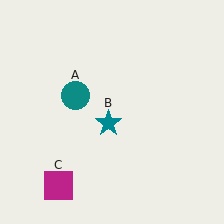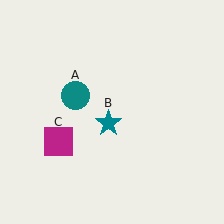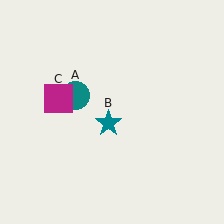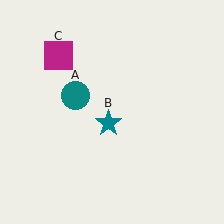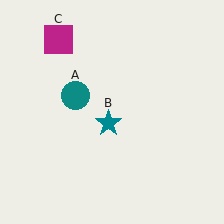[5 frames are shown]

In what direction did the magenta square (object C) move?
The magenta square (object C) moved up.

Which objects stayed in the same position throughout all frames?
Teal circle (object A) and teal star (object B) remained stationary.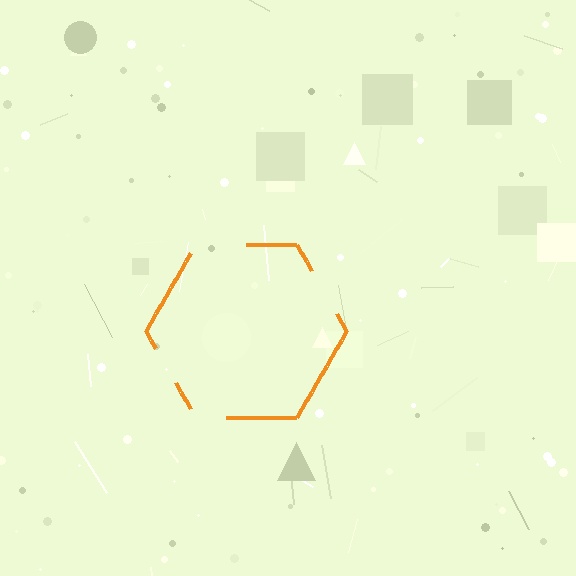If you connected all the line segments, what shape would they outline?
They would outline a hexagon.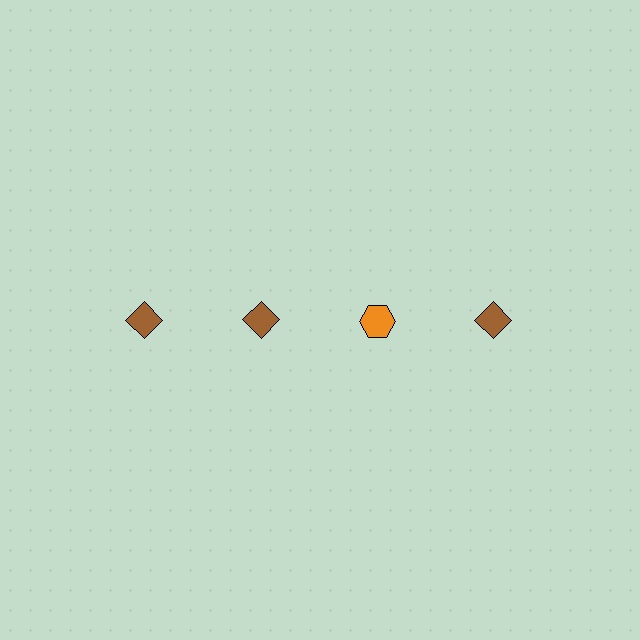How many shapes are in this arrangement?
There are 4 shapes arranged in a grid pattern.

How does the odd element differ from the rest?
It differs in both color (orange instead of brown) and shape (hexagon instead of diamond).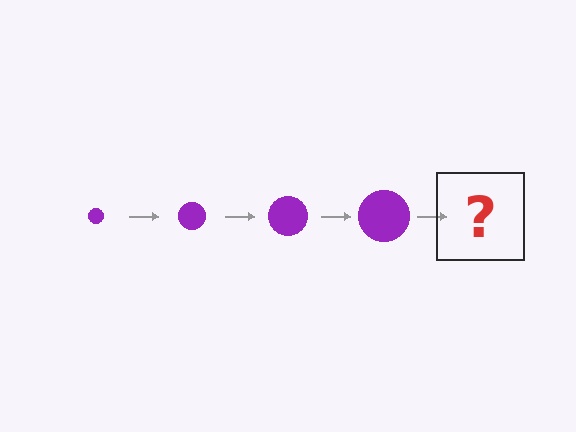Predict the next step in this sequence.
The next step is a purple circle, larger than the previous one.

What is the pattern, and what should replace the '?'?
The pattern is that the circle gets progressively larger each step. The '?' should be a purple circle, larger than the previous one.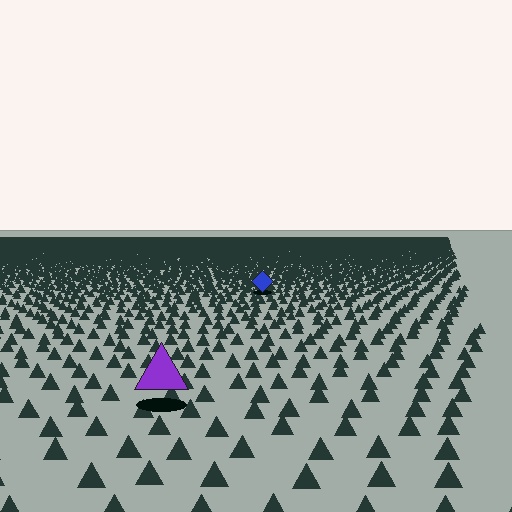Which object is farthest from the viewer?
The blue diamond is farthest from the viewer. It appears smaller and the ground texture around it is denser.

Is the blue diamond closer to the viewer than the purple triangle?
No. The purple triangle is closer — you can tell from the texture gradient: the ground texture is coarser near it.